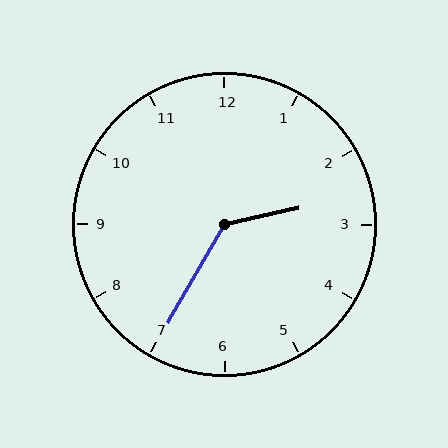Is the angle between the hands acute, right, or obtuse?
It is obtuse.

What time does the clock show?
2:35.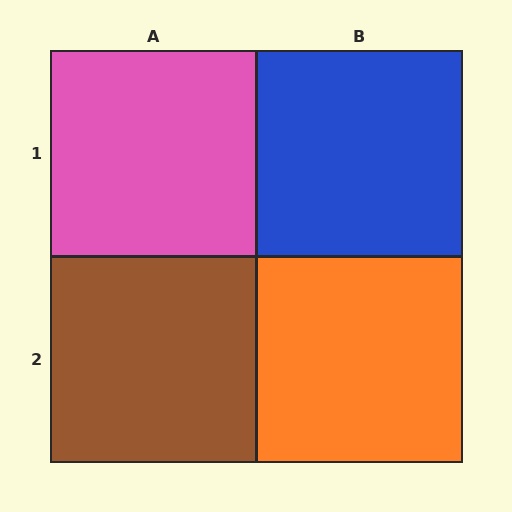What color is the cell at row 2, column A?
Brown.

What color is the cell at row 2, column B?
Orange.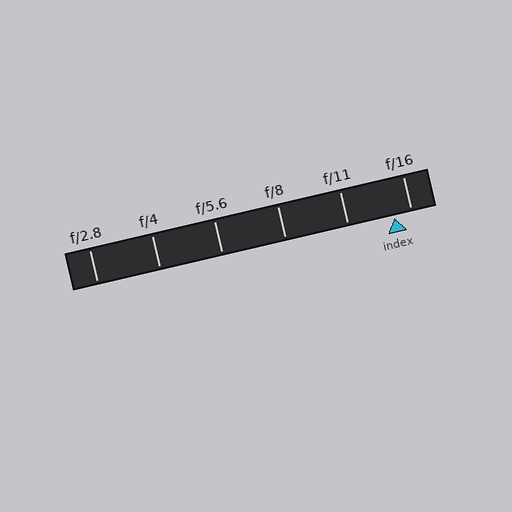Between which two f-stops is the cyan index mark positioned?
The index mark is between f/11 and f/16.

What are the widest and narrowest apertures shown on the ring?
The widest aperture shown is f/2.8 and the narrowest is f/16.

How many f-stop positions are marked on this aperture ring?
There are 6 f-stop positions marked.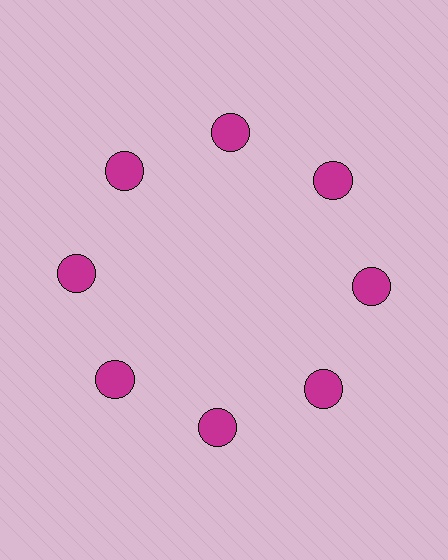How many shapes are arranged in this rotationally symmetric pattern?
There are 8 shapes, arranged in 8 groups of 1.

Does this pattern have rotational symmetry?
Yes, this pattern has 8-fold rotational symmetry. It looks the same after rotating 45 degrees around the center.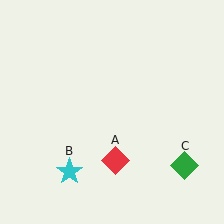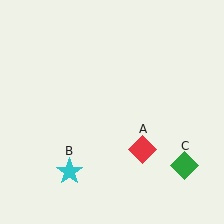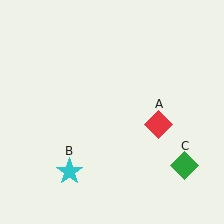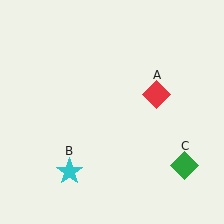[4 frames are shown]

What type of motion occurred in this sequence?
The red diamond (object A) rotated counterclockwise around the center of the scene.